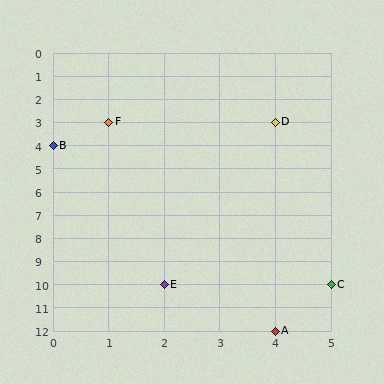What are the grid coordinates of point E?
Point E is at grid coordinates (2, 10).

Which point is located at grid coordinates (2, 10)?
Point E is at (2, 10).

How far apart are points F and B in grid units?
Points F and B are 1 column and 1 row apart (about 1.4 grid units diagonally).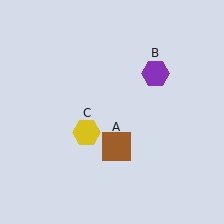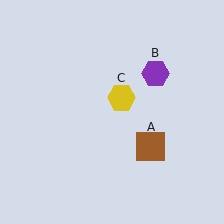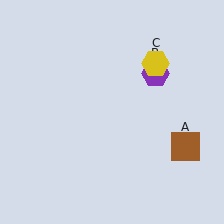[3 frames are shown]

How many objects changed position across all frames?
2 objects changed position: brown square (object A), yellow hexagon (object C).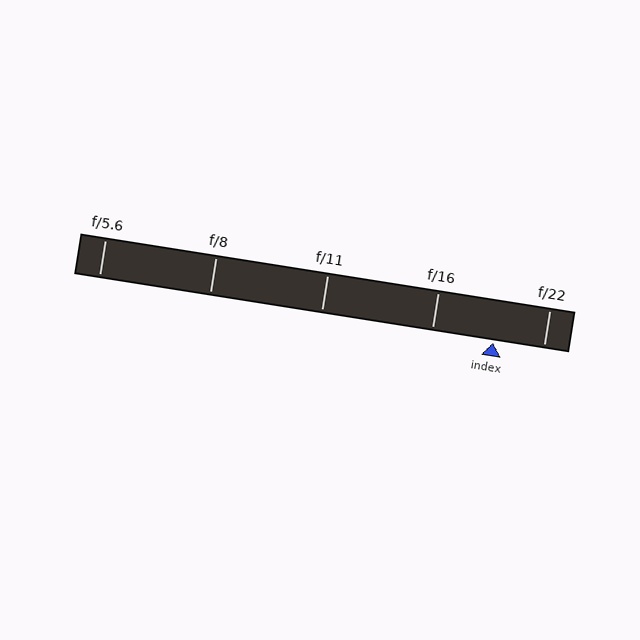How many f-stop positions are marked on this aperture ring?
There are 5 f-stop positions marked.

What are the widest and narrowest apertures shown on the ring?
The widest aperture shown is f/5.6 and the narrowest is f/22.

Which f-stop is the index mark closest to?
The index mark is closest to f/22.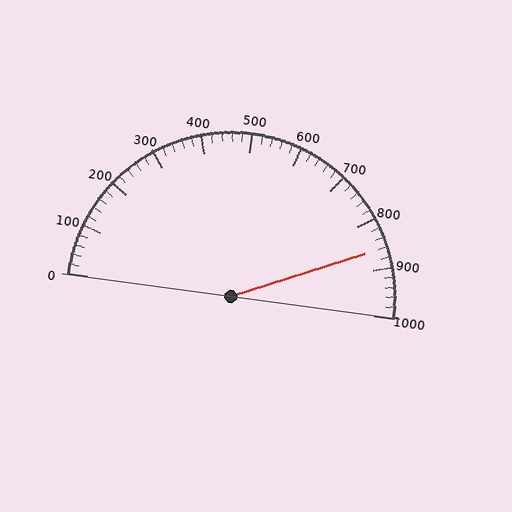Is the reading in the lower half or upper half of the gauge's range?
The reading is in the upper half of the range (0 to 1000).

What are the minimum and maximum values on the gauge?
The gauge ranges from 0 to 1000.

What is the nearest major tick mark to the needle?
The nearest major tick mark is 900.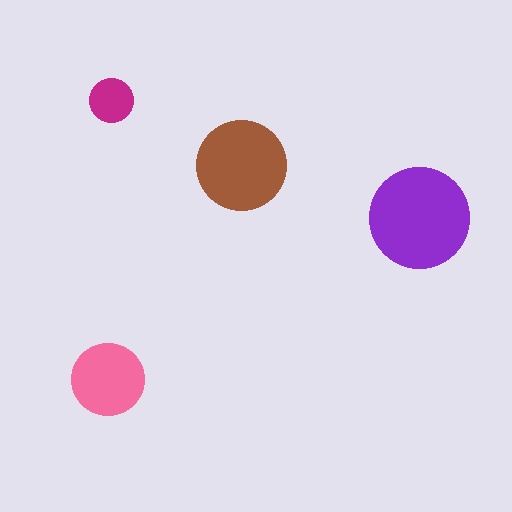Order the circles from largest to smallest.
the purple one, the brown one, the pink one, the magenta one.